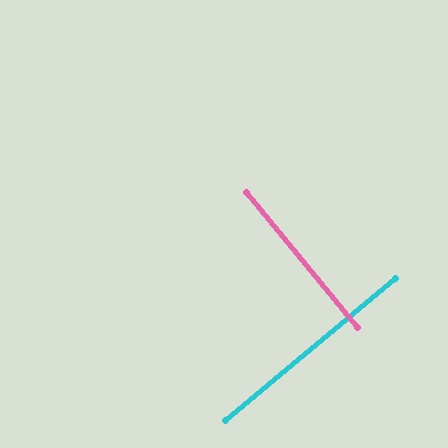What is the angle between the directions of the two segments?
Approximately 90 degrees.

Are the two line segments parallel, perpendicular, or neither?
Perpendicular — they meet at approximately 90°.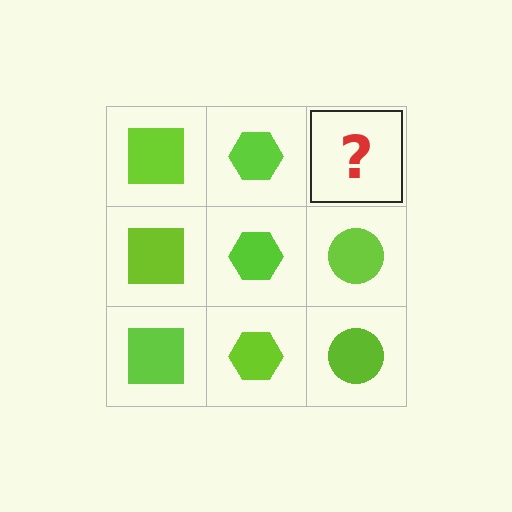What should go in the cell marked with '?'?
The missing cell should contain a lime circle.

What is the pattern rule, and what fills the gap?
The rule is that each column has a consistent shape. The gap should be filled with a lime circle.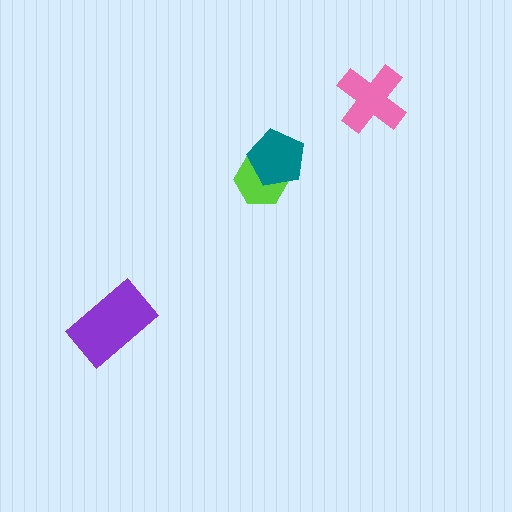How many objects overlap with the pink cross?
0 objects overlap with the pink cross.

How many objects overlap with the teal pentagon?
1 object overlaps with the teal pentagon.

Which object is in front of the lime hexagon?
The teal pentagon is in front of the lime hexagon.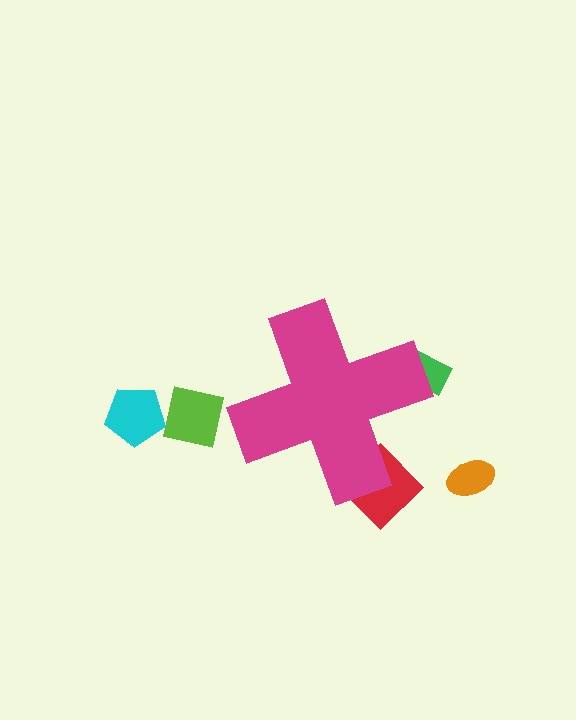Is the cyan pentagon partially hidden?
No, the cyan pentagon is fully visible.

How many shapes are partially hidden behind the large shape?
3 shapes are partially hidden.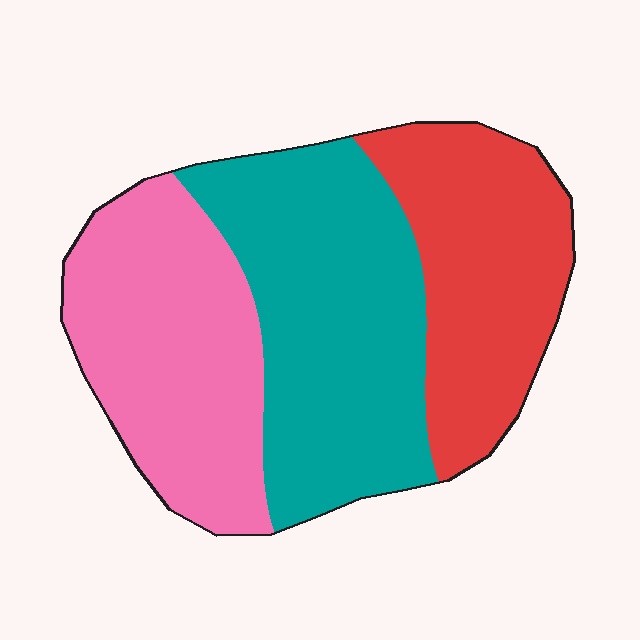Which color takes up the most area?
Teal, at roughly 40%.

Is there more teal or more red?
Teal.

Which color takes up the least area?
Red, at roughly 30%.